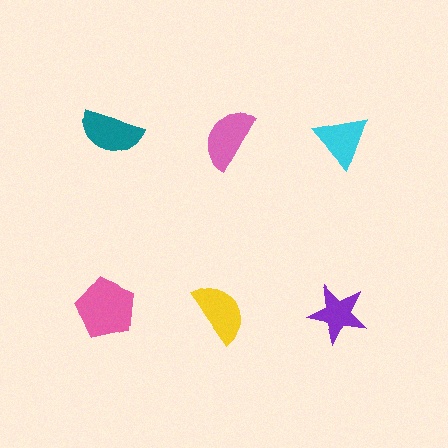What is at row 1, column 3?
A cyan triangle.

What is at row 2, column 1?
A pink pentagon.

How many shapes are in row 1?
3 shapes.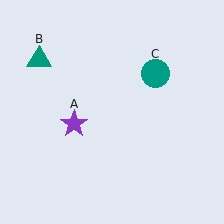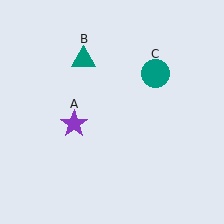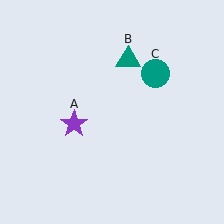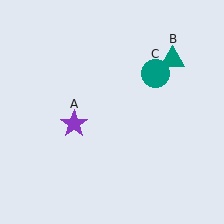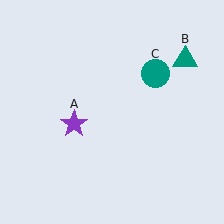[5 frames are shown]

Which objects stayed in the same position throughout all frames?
Purple star (object A) and teal circle (object C) remained stationary.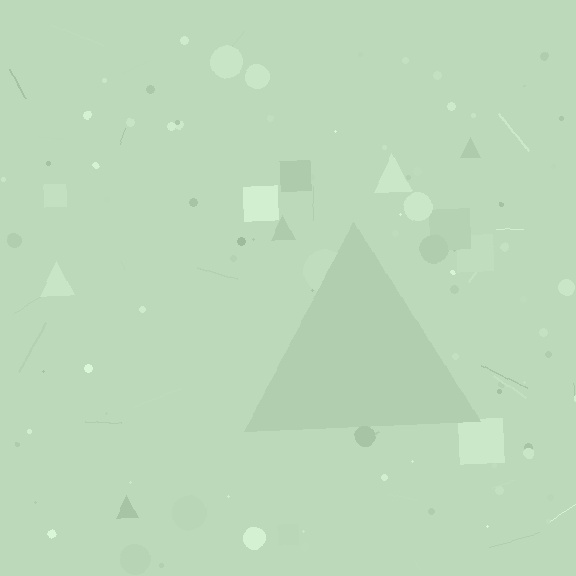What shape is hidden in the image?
A triangle is hidden in the image.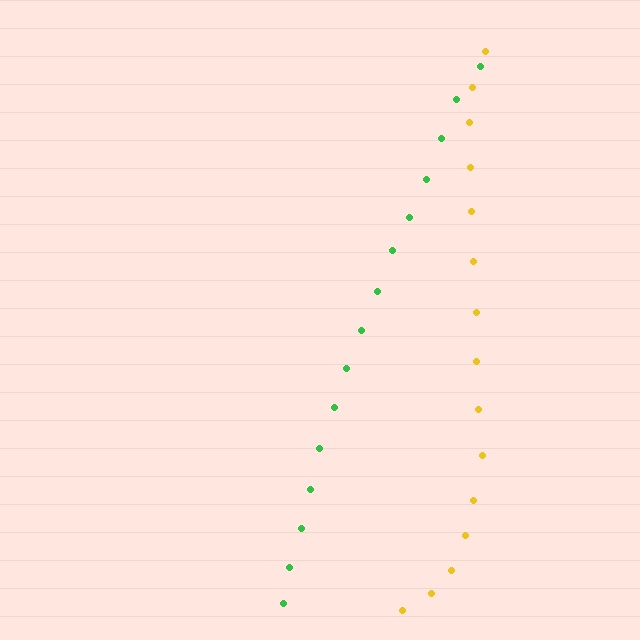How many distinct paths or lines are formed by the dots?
There are 2 distinct paths.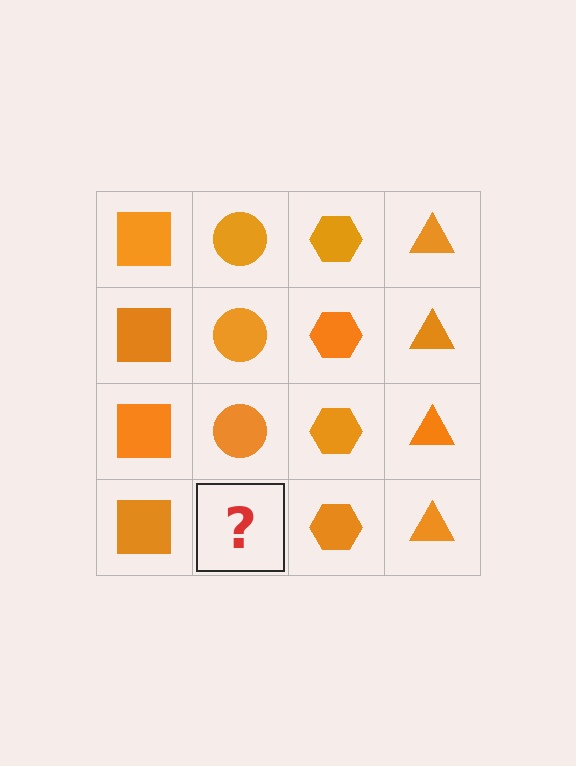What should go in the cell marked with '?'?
The missing cell should contain an orange circle.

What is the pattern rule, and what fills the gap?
The rule is that each column has a consistent shape. The gap should be filled with an orange circle.